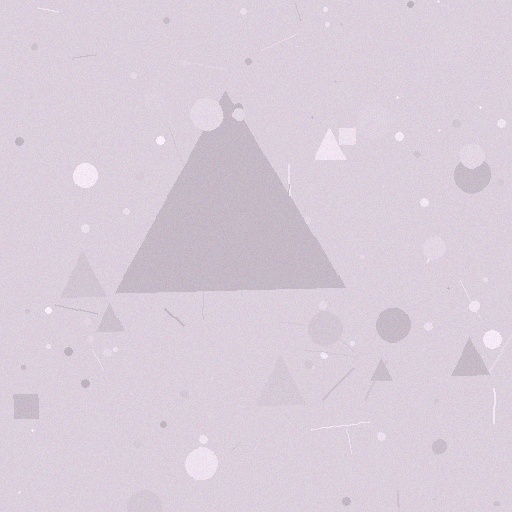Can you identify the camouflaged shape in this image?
The camouflaged shape is a triangle.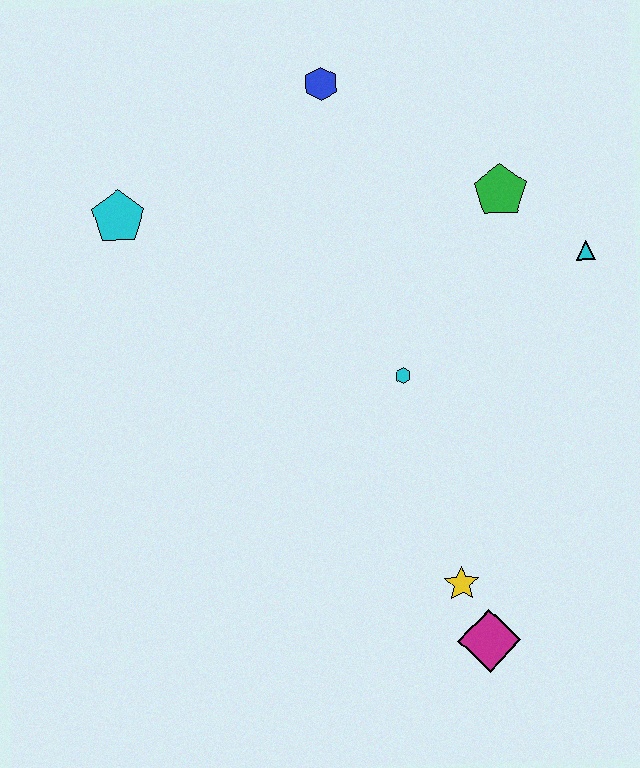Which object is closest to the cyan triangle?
The green pentagon is closest to the cyan triangle.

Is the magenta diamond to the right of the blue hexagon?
Yes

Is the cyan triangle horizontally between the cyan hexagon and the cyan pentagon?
No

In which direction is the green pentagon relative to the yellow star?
The green pentagon is above the yellow star.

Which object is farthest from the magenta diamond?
The blue hexagon is farthest from the magenta diamond.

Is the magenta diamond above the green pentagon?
No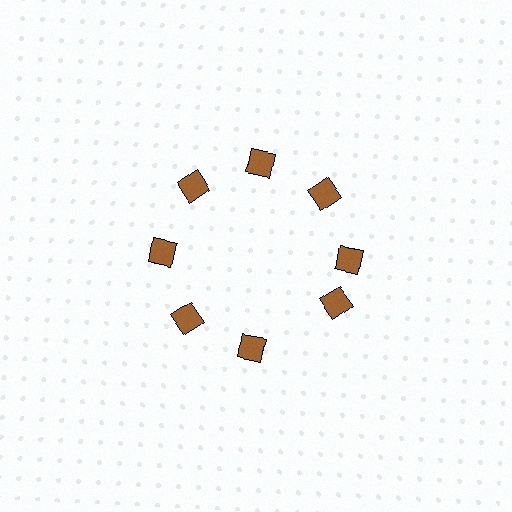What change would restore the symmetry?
The symmetry would be restored by rotating it back into even spacing with its neighbors so that all 8 diamonds sit at equal angles and equal distance from the center.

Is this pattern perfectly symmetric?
No. The 8 brown diamonds are arranged in a ring, but one element near the 4 o'clock position is rotated out of alignment along the ring, breaking the 8-fold rotational symmetry.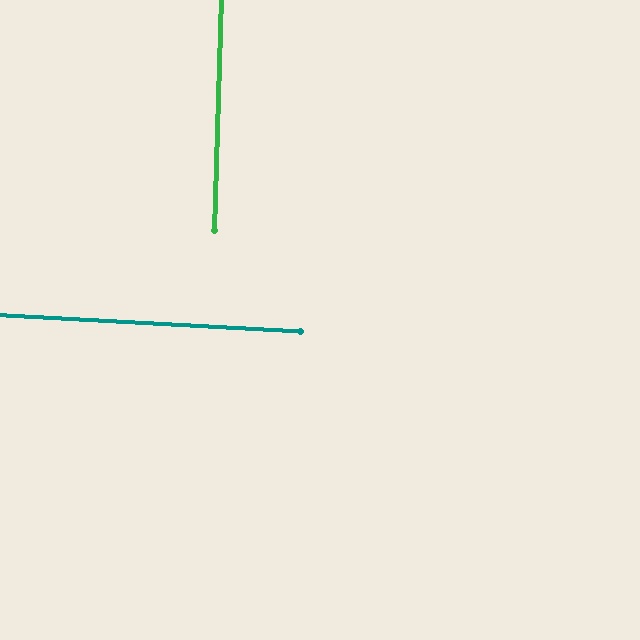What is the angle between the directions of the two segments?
Approximately 89 degrees.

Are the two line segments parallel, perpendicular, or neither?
Perpendicular — they meet at approximately 89°.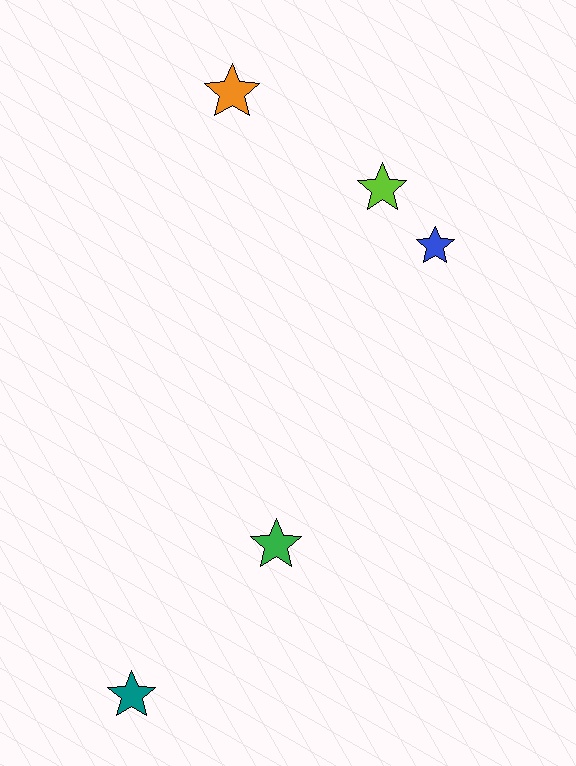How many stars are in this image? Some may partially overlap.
There are 5 stars.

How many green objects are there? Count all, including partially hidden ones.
There is 1 green object.